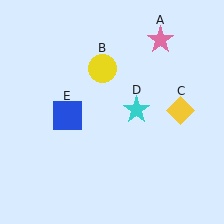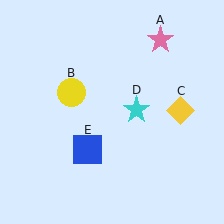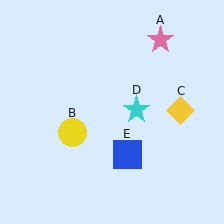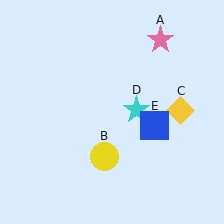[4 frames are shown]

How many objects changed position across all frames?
2 objects changed position: yellow circle (object B), blue square (object E).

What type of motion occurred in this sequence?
The yellow circle (object B), blue square (object E) rotated counterclockwise around the center of the scene.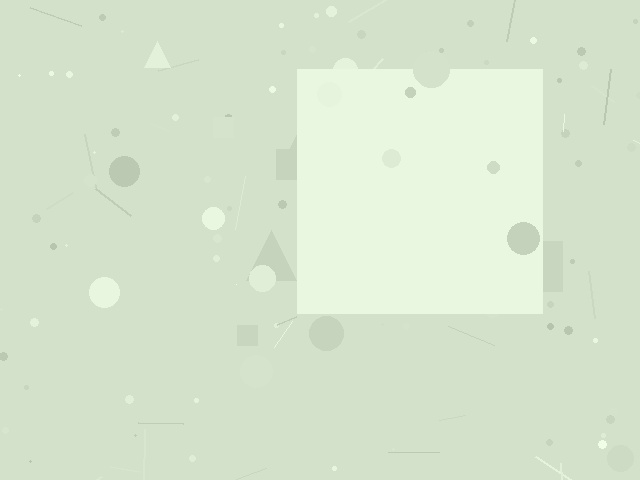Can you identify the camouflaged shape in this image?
The camouflaged shape is a square.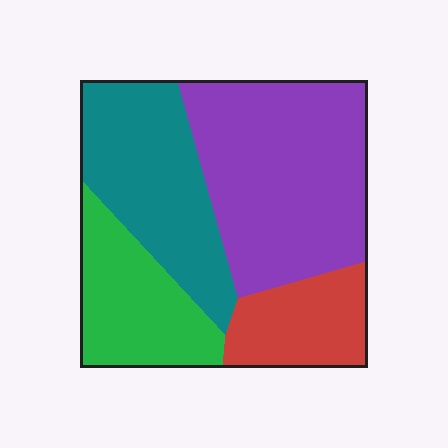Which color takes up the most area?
Purple, at roughly 40%.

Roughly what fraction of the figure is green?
Green covers about 20% of the figure.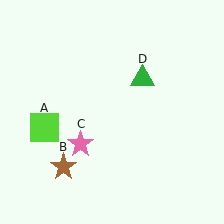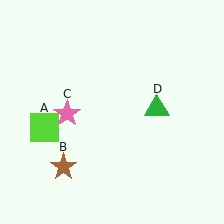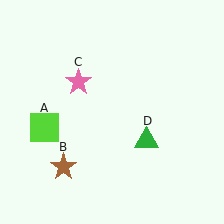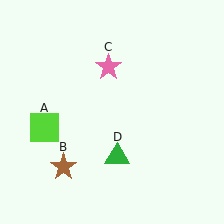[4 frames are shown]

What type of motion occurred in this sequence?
The pink star (object C), green triangle (object D) rotated clockwise around the center of the scene.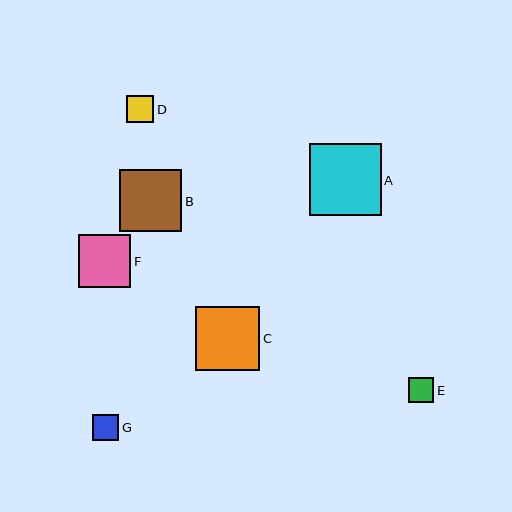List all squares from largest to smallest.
From largest to smallest: A, C, B, F, D, G, E.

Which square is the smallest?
Square E is the smallest with a size of approximately 26 pixels.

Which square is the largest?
Square A is the largest with a size of approximately 72 pixels.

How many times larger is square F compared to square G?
Square F is approximately 2.0 times the size of square G.